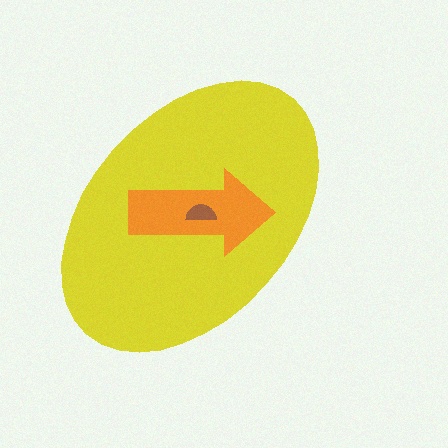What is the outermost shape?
The yellow ellipse.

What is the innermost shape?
The brown semicircle.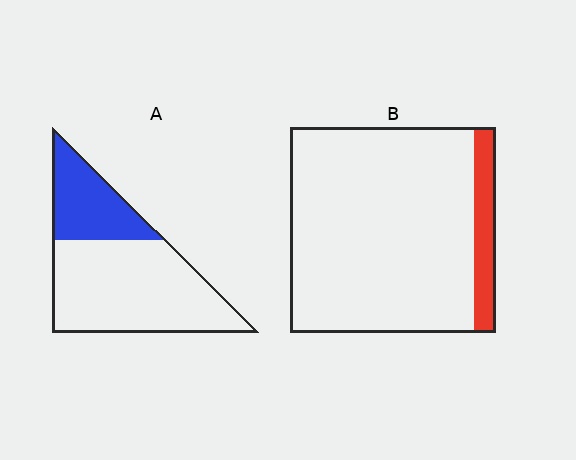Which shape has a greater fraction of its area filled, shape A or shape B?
Shape A.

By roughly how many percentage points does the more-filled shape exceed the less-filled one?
By roughly 20 percentage points (A over B).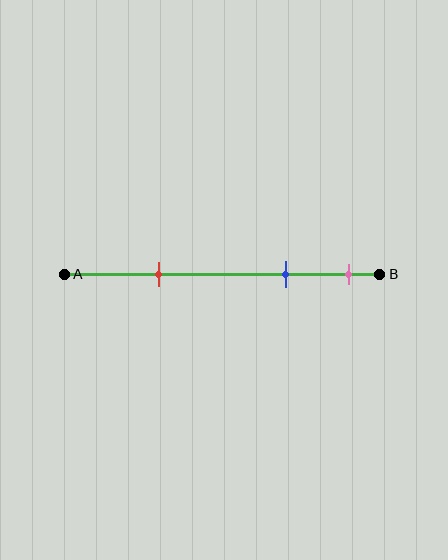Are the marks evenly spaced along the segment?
No, the marks are not evenly spaced.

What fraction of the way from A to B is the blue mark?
The blue mark is approximately 70% (0.7) of the way from A to B.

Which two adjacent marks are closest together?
The blue and pink marks are the closest adjacent pair.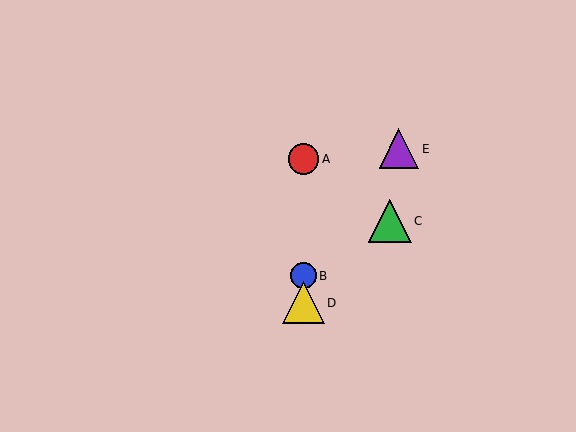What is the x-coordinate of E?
Object E is at x≈399.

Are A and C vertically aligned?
No, A is at x≈303 and C is at x≈390.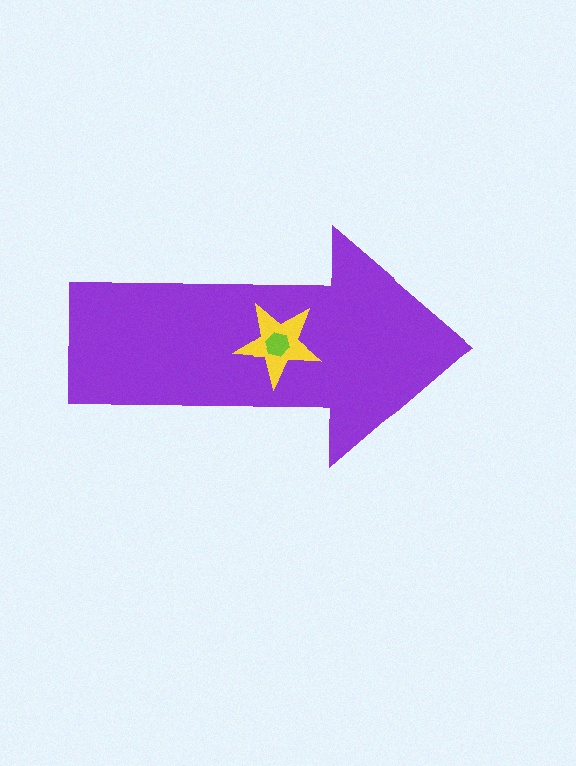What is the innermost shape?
The lime hexagon.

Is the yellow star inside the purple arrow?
Yes.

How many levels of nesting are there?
3.